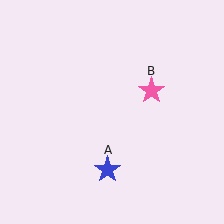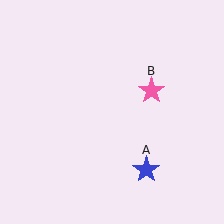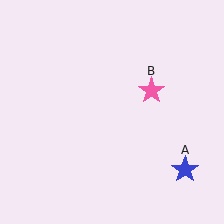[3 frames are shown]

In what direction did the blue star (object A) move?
The blue star (object A) moved right.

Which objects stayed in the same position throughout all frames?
Pink star (object B) remained stationary.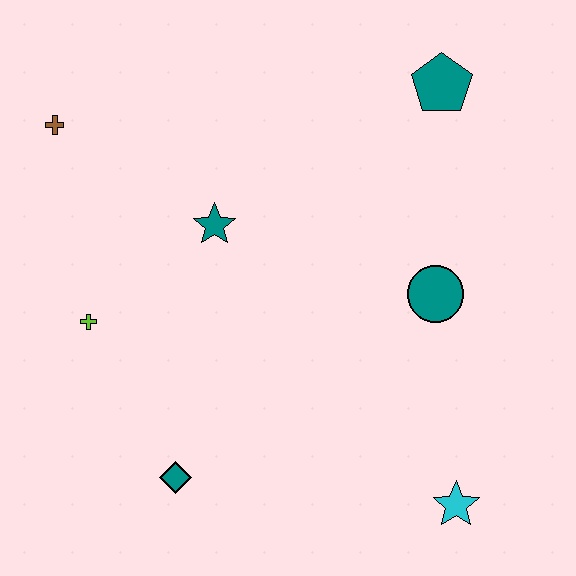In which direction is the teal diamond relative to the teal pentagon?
The teal diamond is below the teal pentagon.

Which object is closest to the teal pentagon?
The teal circle is closest to the teal pentagon.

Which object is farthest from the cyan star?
The brown cross is farthest from the cyan star.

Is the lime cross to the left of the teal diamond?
Yes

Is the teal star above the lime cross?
Yes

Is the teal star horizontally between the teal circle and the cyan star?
No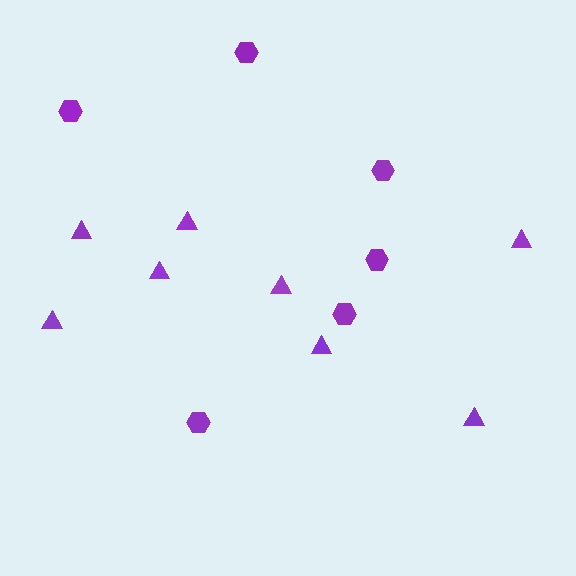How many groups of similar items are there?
There are 2 groups: one group of hexagons (6) and one group of triangles (8).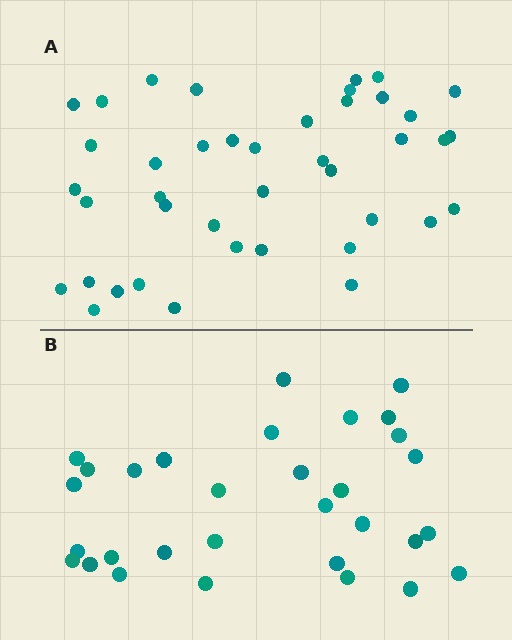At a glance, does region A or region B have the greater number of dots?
Region A (the top region) has more dots.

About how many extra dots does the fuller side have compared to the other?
Region A has roughly 10 or so more dots than region B.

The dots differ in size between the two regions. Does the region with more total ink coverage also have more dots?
No. Region B has more total ink coverage because its dots are larger, but region A actually contains more individual dots. Total area can be misleading — the number of items is what matters here.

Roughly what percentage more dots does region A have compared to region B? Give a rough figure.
About 30% more.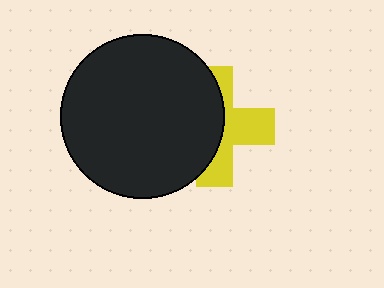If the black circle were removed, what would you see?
You would see the complete yellow cross.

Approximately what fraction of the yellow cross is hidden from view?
Roughly 53% of the yellow cross is hidden behind the black circle.